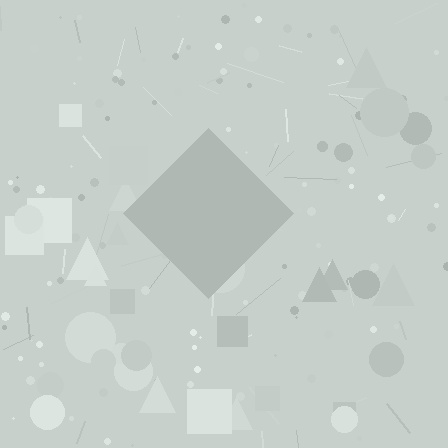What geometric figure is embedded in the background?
A diamond is embedded in the background.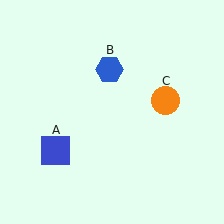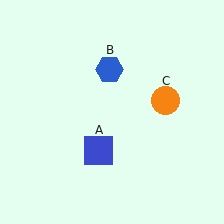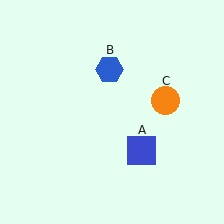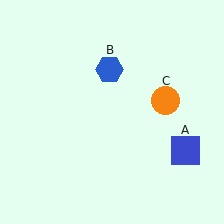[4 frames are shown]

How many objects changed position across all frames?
1 object changed position: blue square (object A).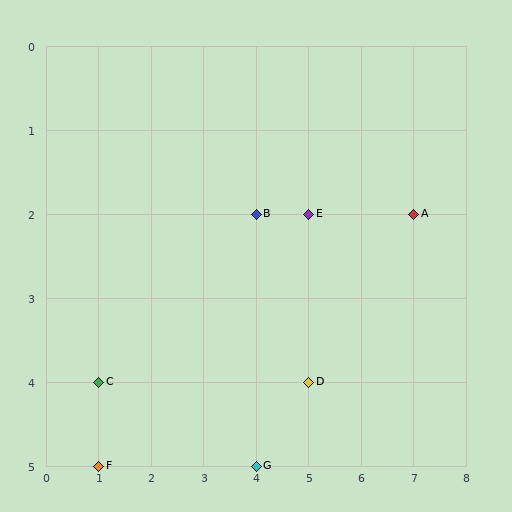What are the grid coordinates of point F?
Point F is at grid coordinates (1, 5).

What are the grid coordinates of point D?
Point D is at grid coordinates (5, 4).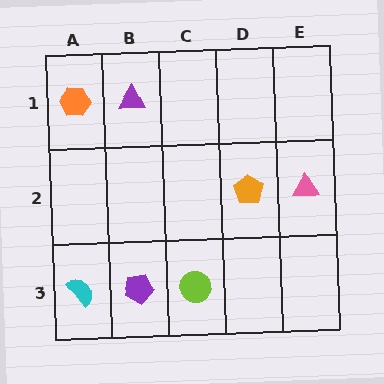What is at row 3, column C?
A lime circle.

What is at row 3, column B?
A purple pentagon.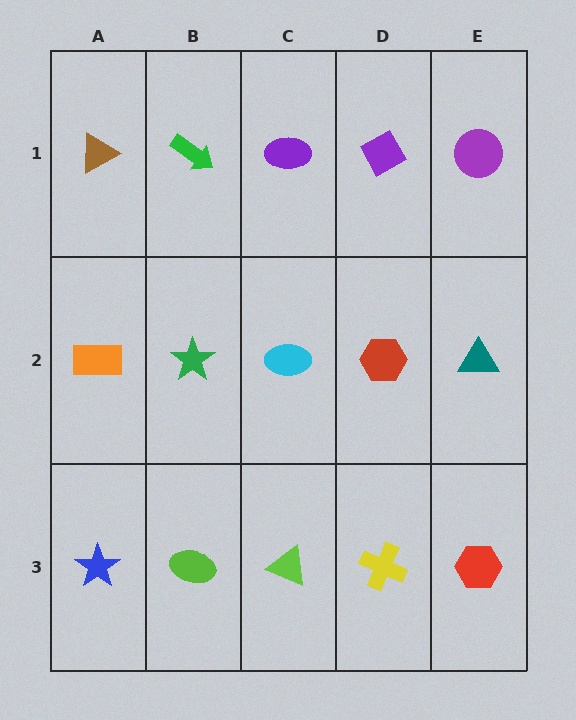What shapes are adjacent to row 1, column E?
A teal triangle (row 2, column E), a purple diamond (row 1, column D).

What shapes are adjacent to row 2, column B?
A green arrow (row 1, column B), a lime ellipse (row 3, column B), an orange rectangle (row 2, column A), a cyan ellipse (row 2, column C).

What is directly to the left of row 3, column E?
A yellow cross.